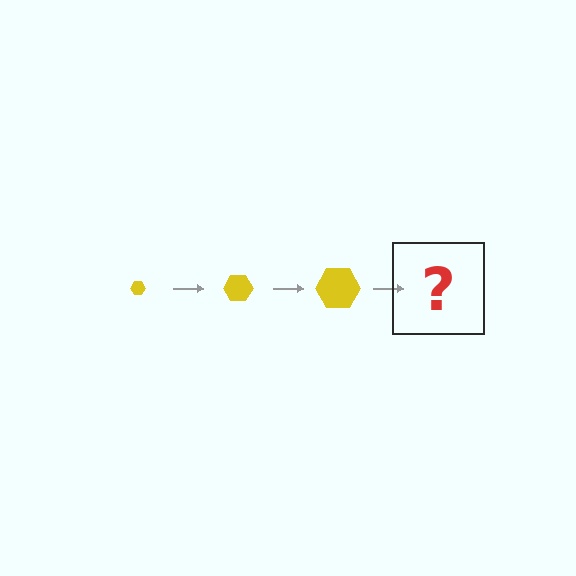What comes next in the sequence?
The next element should be a yellow hexagon, larger than the previous one.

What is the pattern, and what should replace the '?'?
The pattern is that the hexagon gets progressively larger each step. The '?' should be a yellow hexagon, larger than the previous one.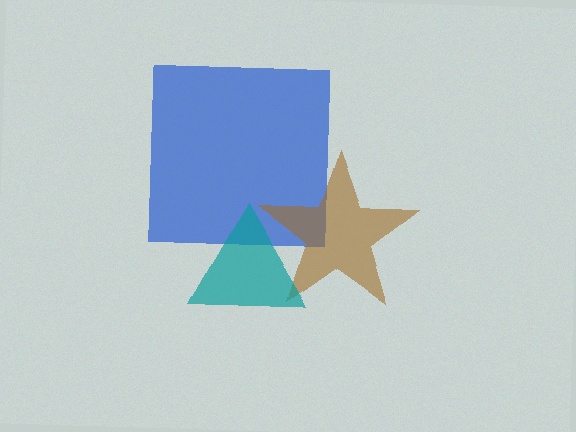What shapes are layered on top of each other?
The layered shapes are: a blue square, a brown star, a teal triangle.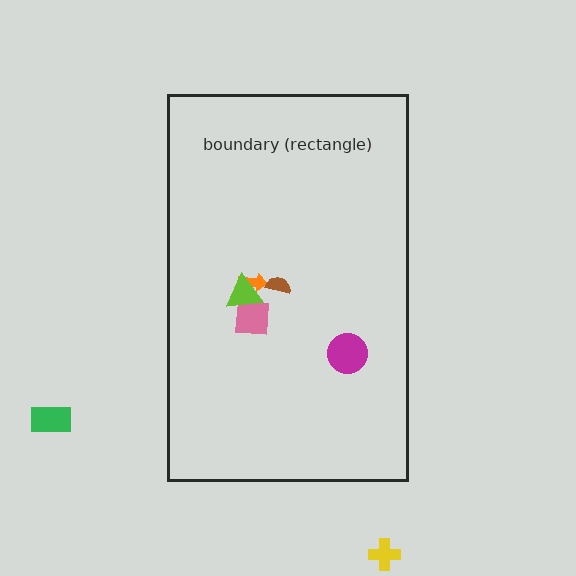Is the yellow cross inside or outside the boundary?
Outside.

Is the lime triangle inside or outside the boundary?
Inside.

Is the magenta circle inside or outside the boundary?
Inside.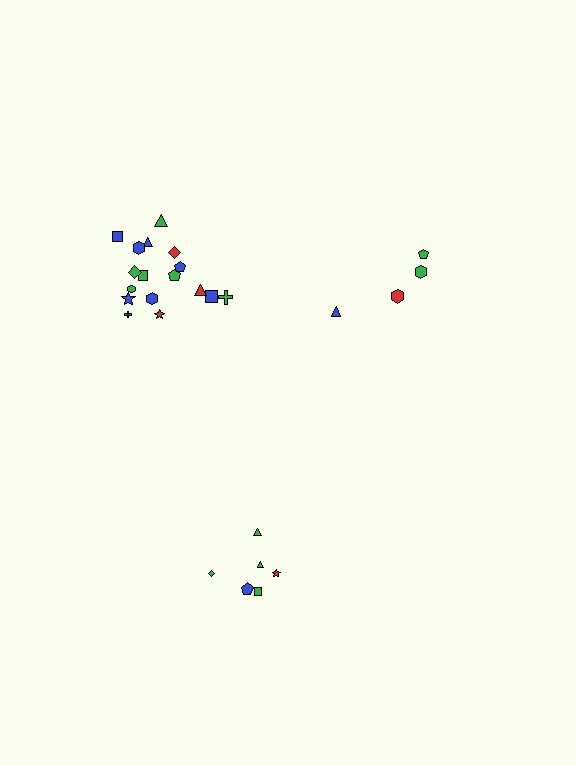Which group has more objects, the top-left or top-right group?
The top-left group.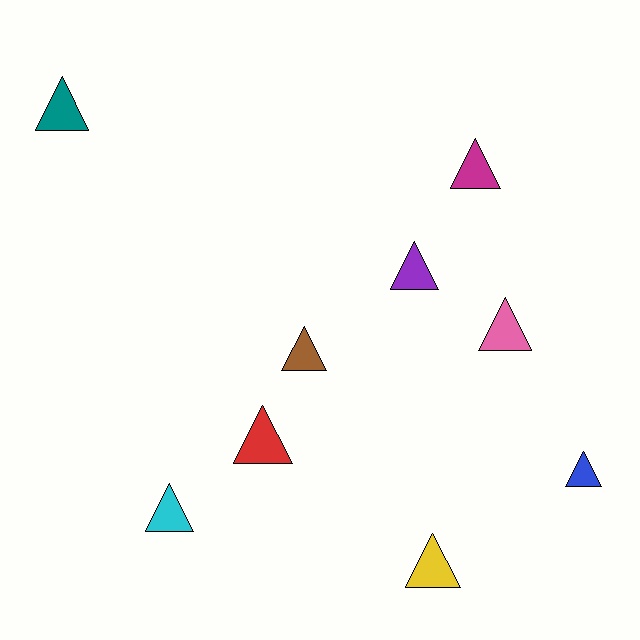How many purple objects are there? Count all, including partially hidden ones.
There is 1 purple object.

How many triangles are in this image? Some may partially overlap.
There are 9 triangles.